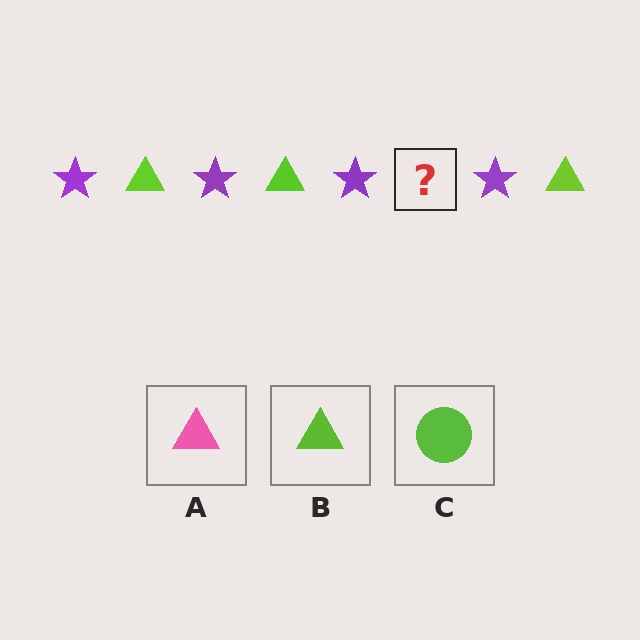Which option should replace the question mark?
Option B.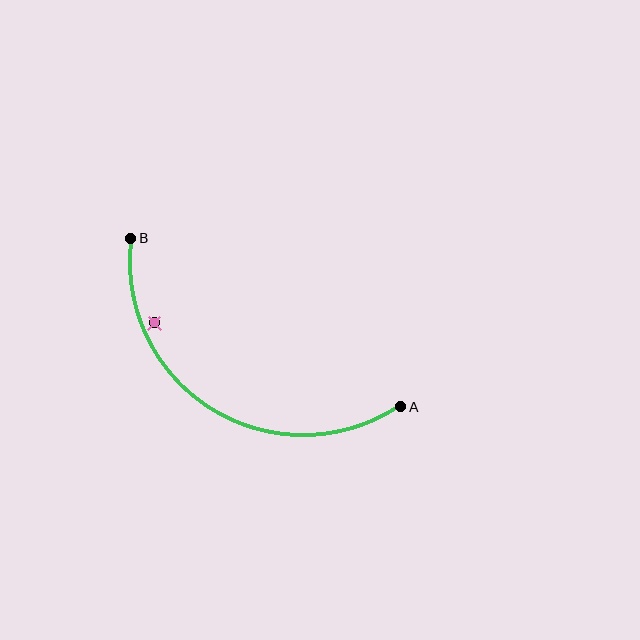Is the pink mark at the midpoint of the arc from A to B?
No — the pink mark does not lie on the arc at all. It sits slightly inside the curve.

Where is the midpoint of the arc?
The arc midpoint is the point on the curve farthest from the straight line joining A and B. It sits below that line.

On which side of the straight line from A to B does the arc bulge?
The arc bulges below the straight line connecting A and B.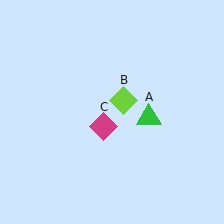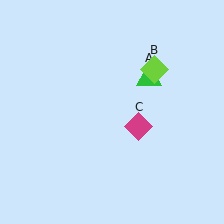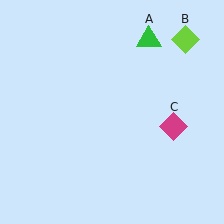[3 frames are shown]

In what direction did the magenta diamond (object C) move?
The magenta diamond (object C) moved right.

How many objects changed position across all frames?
3 objects changed position: green triangle (object A), lime diamond (object B), magenta diamond (object C).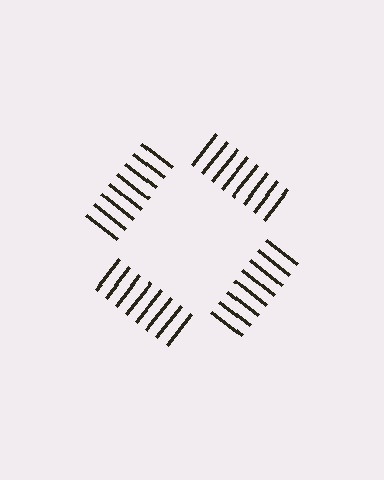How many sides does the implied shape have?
4 sides — the line-ends trace a square.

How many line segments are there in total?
32 — 8 along each of the 4 edges.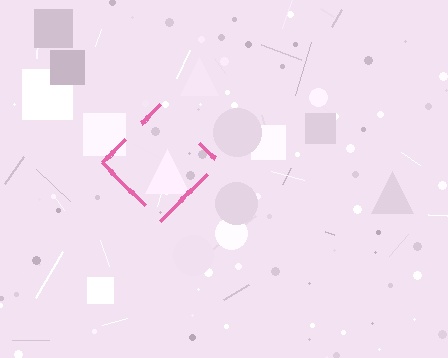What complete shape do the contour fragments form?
The contour fragments form a diamond.